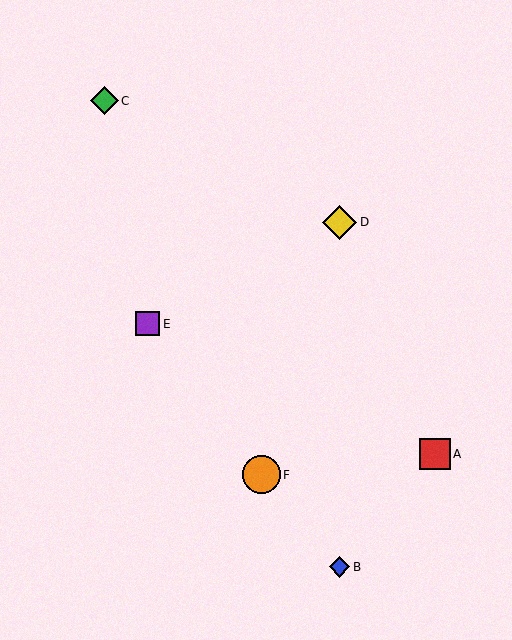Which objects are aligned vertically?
Objects B, D are aligned vertically.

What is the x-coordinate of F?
Object F is at x≈261.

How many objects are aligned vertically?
2 objects (B, D) are aligned vertically.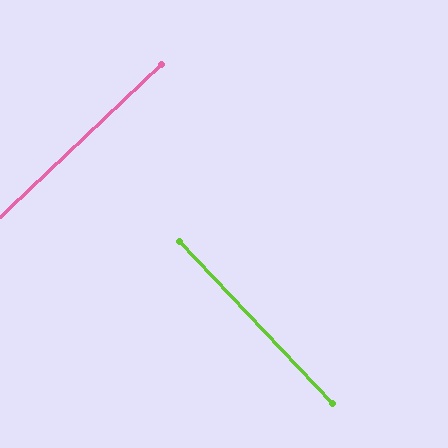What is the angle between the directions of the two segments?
Approximately 90 degrees.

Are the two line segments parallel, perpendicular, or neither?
Perpendicular — they meet at approximately 90°.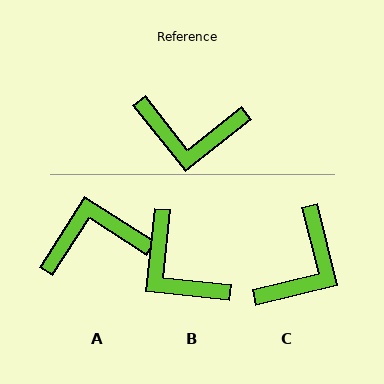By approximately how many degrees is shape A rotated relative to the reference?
Approximately 161 degrees clockwise.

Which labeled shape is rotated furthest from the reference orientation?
A, about 161 degrees away.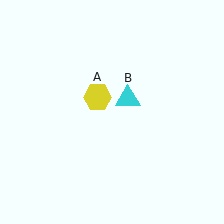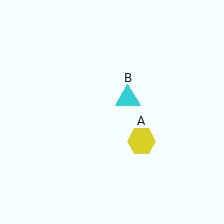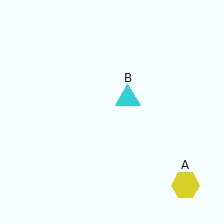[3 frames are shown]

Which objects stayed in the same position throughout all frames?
Cyan triangle (object B) remained stationary.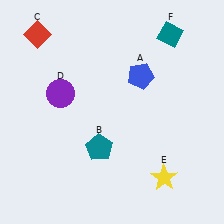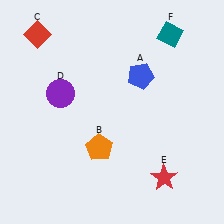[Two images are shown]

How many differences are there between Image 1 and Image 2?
There are 2 differences between the two images.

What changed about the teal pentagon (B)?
In Image 1, B is teal. In Image 2, it changed to orange.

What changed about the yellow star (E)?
In Image 1, E is yellow. In Image 2, it changed to red.